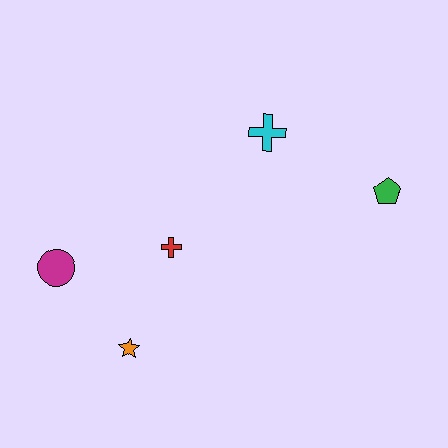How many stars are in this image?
There is 1 star.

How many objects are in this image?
There are 5 objects.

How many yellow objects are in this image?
There are no yellow objects.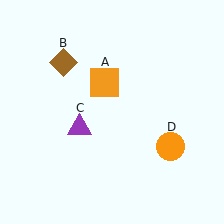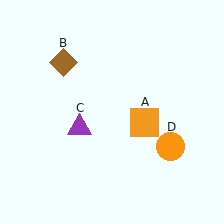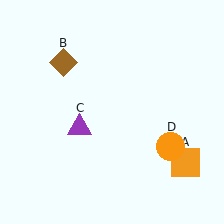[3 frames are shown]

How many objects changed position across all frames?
1 object changed position: orange square (object A).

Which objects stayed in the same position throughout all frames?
Brown diamond (object B) and purple triangle (object C) and orange circle (object D) remained stationary.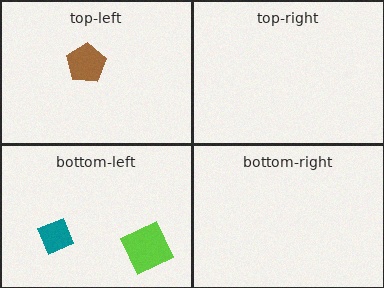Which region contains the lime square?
The bottom-left region.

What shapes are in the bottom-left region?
The lime square, the teal diamond.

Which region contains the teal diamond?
The bottom-left region.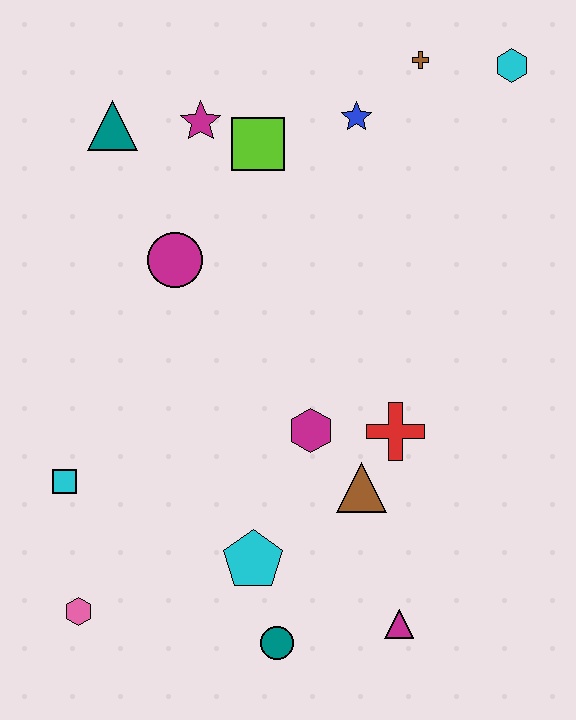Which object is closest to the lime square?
The magenta star is closest to the lime square.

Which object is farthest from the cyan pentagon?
The cyan hexagon is farthest from the cyan pentagon.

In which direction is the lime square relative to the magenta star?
The lime square is to the right of the magenta star.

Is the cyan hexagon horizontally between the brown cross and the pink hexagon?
No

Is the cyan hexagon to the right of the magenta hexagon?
Yes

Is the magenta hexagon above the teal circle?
Yes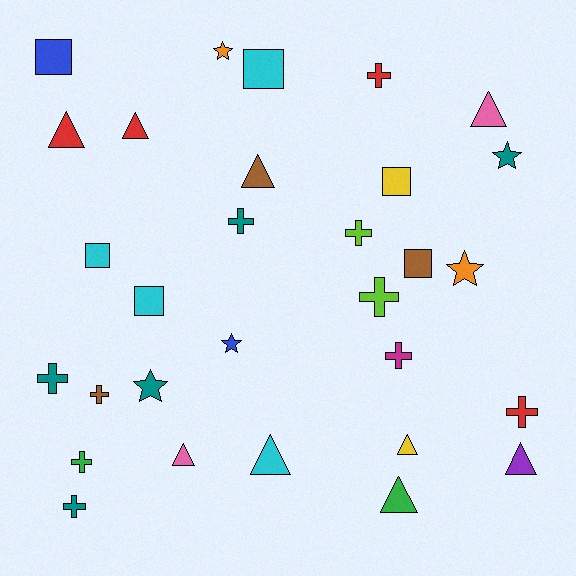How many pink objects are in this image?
There are 2 pink objects.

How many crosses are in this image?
There are 10 crosses.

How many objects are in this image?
There are 30 objects.